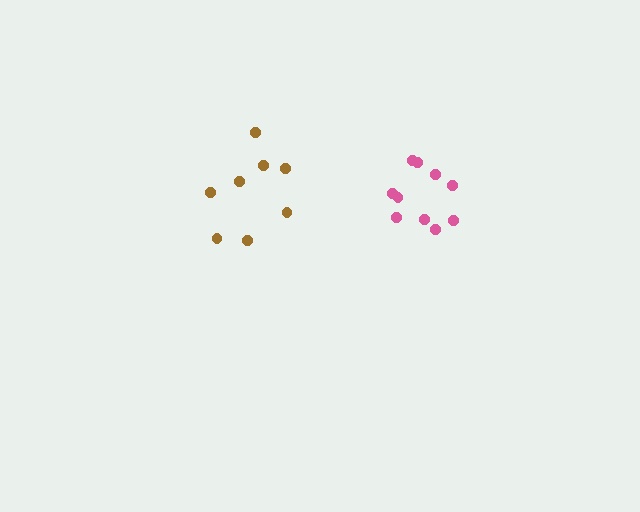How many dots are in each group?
Group 1: 10 dots, Group 2: 8 dots (18 total).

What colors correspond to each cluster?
The clusters are colored: pink, brown.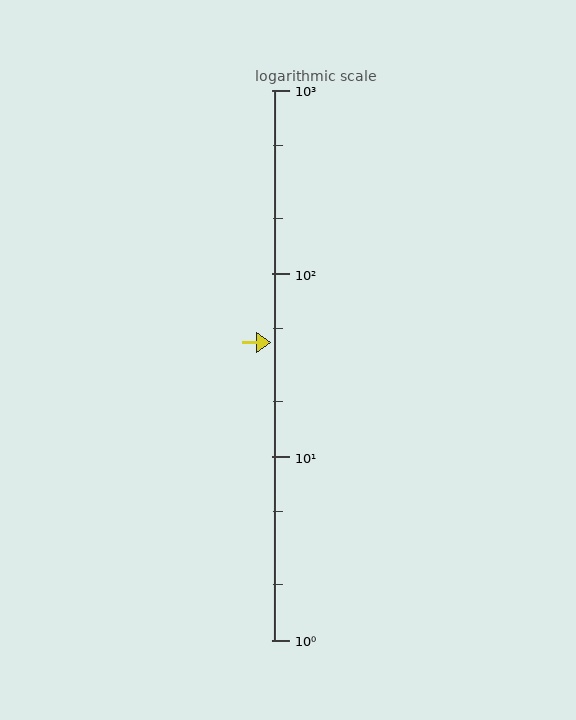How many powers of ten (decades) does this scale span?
The scale spans 3 decades, from 1 to 1000.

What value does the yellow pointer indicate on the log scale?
The pointer indicates approximately 42.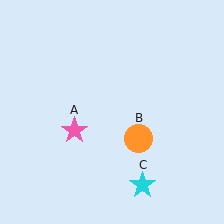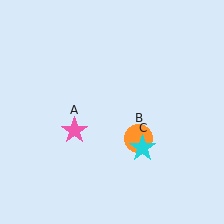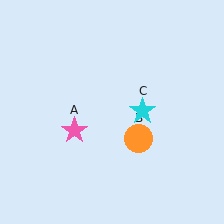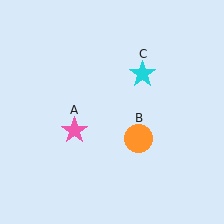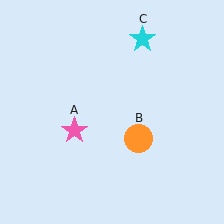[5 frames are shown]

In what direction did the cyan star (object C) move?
The cyan star (object C) moved up.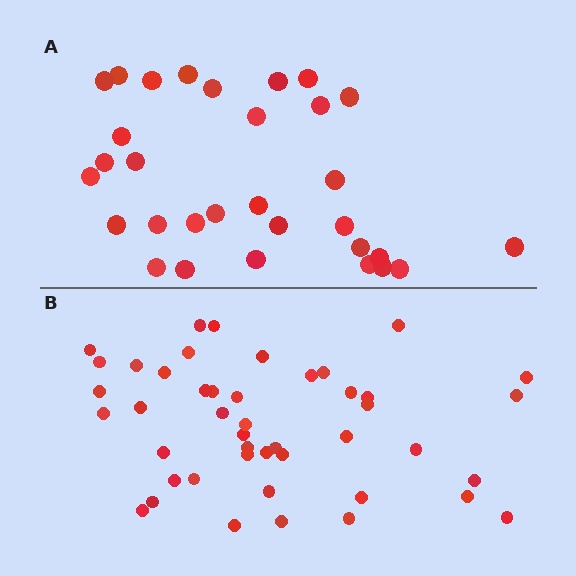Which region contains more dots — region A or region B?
Region B (the bottom region) has more dots.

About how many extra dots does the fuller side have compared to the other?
Region B has approximately 15 more dots than region A.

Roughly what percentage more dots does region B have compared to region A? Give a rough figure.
About 45% more.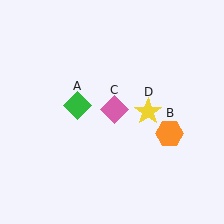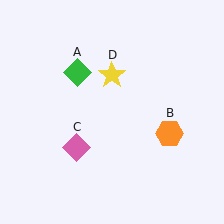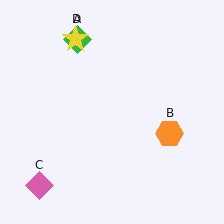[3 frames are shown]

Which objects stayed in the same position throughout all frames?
Orange hexagon (object B) remained stationary.